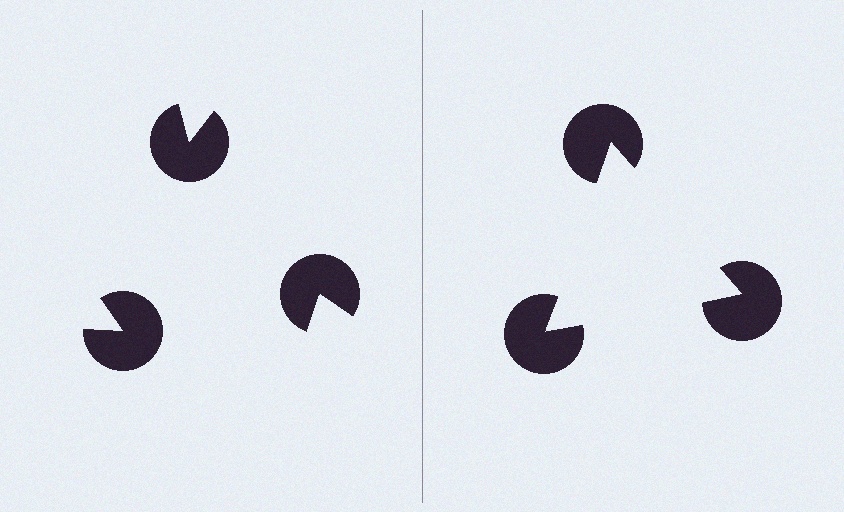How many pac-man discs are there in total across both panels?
6 — 3 on each side.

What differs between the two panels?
The pac-man discs are positioned identically on both sides; only the wedge orientations differ. On the right they align to a triangle; on the left they are misaligned.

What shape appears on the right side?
An illusory triangle.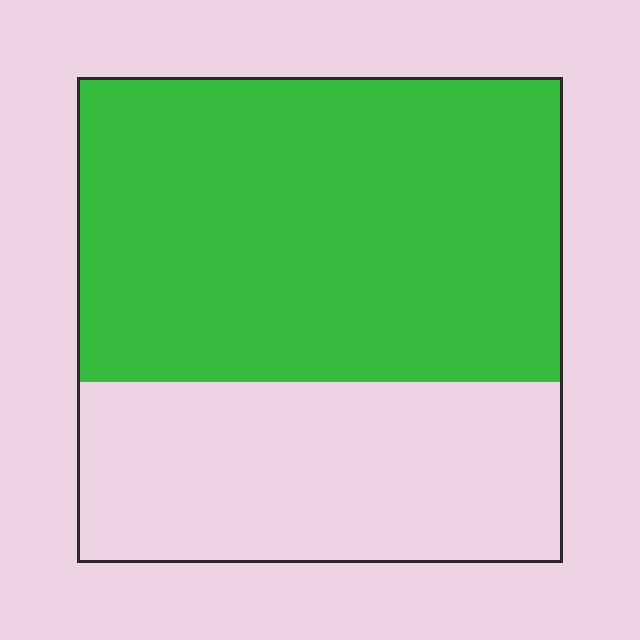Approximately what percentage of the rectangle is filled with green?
Approximately 65%.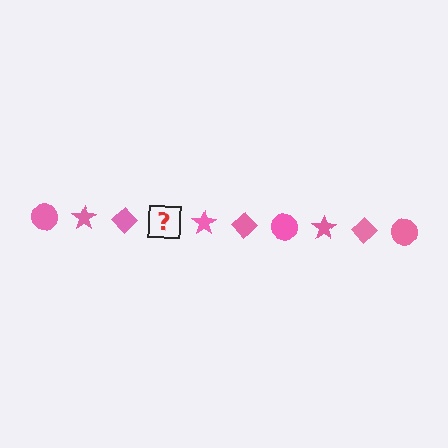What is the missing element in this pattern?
The missing element is a pink circle.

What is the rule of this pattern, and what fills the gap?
The rule is that the pattern cycles through circle, star, diamond shapes in pink. The gap should be filled with a pink circle.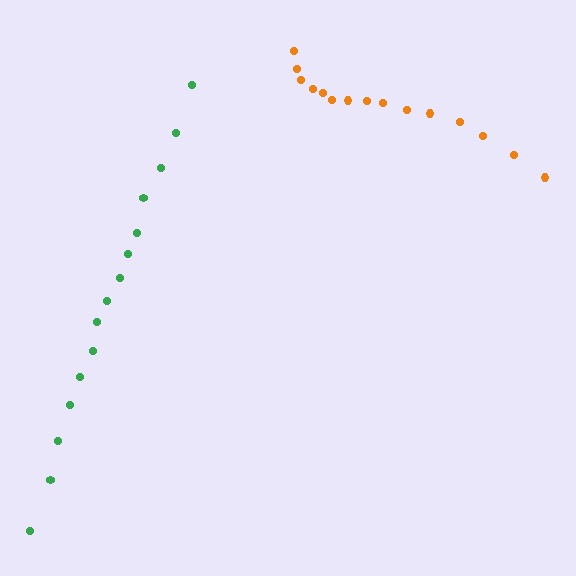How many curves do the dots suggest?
There are 2 distinct paths.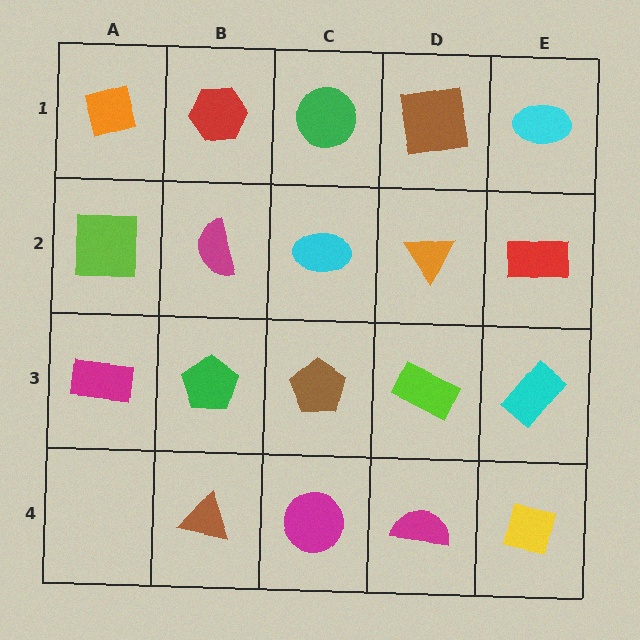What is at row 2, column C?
A cyan ellipse.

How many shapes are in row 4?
4 shapes.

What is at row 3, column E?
A cyan rectangle.